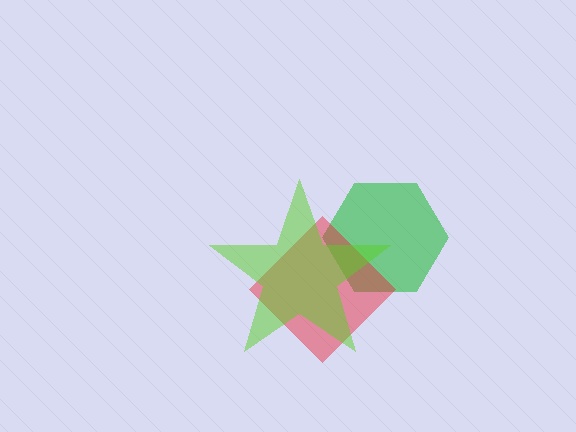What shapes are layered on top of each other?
The layered shapes are: a green hexagon, a red diamond, a lime star.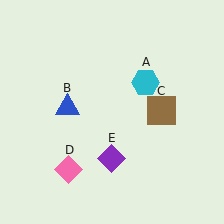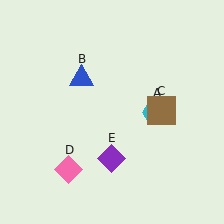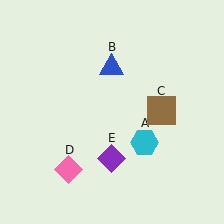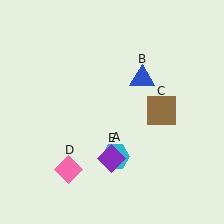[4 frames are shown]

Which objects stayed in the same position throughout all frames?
Brown square (object C) and pink diamond (object D) and purple diamond (object E) remained stationary.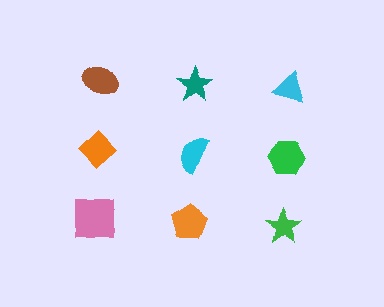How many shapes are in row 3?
3 shapes.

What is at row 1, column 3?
A cyan triangle.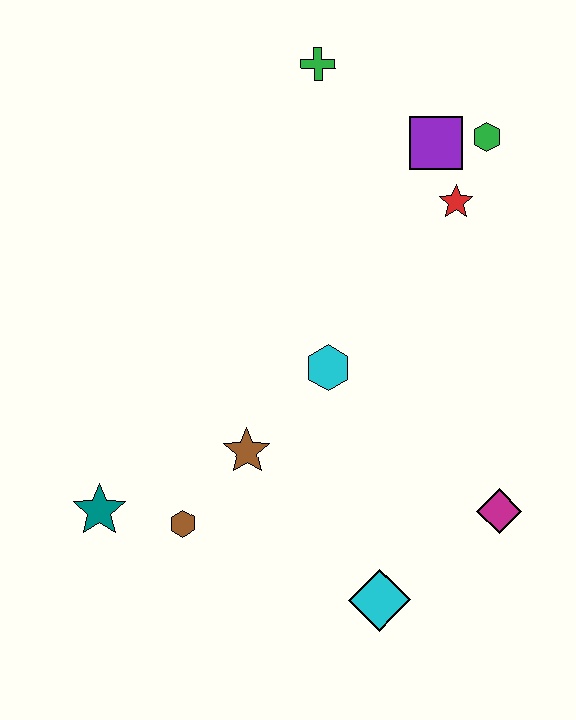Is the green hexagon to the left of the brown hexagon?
No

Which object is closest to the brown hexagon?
The teal star is closest to the brown hexagon.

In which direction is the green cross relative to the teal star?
The green cross is above the teal star.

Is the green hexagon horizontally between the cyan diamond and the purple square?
No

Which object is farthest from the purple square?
The teal star is farthest from the purple square.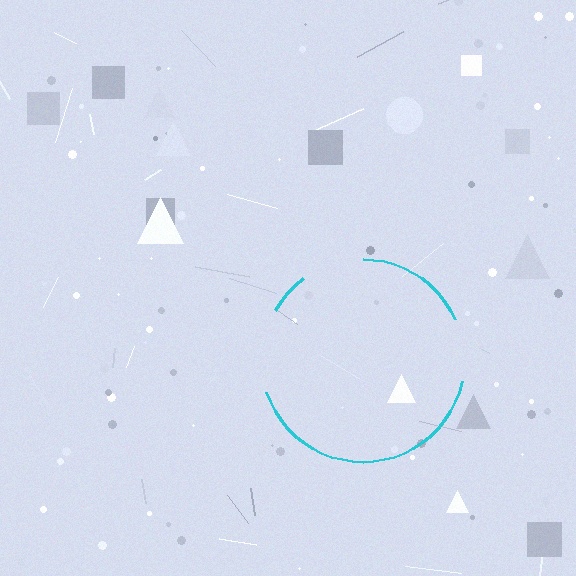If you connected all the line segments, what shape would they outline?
They would outline a circle.